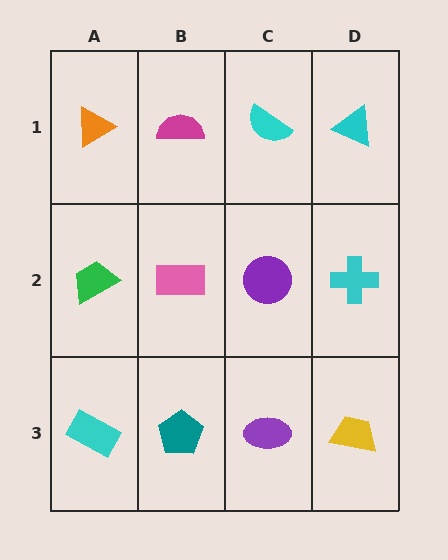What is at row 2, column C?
A purple circle.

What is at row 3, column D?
A yellow trapezoid.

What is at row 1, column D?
A cyan triangle.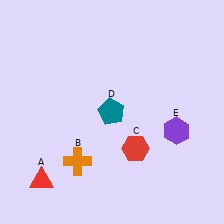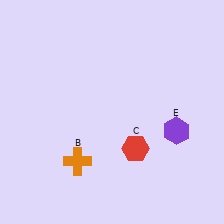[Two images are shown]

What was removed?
The red triangle (A), the teal pentagon (D) were removed in Image 2.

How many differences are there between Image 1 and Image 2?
There are 2 differences between the two images.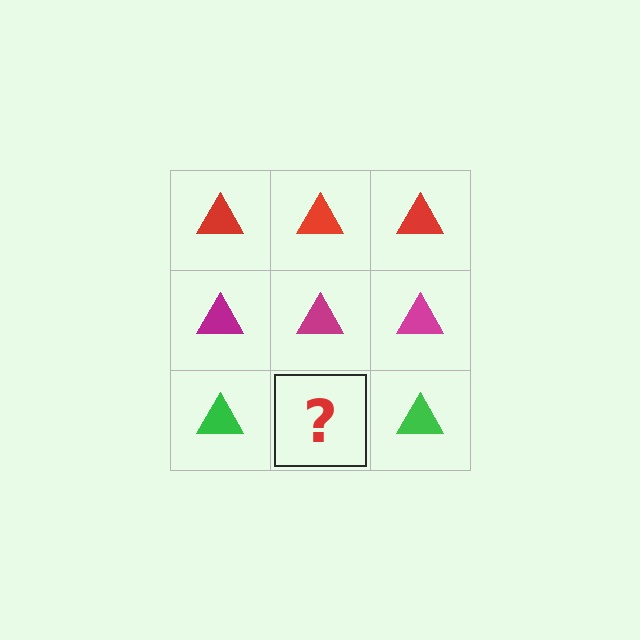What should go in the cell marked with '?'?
The missing cell should contain a green triangle.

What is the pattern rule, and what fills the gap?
The rule is that each row has a consistent color. The gap should be filled with a green triangle.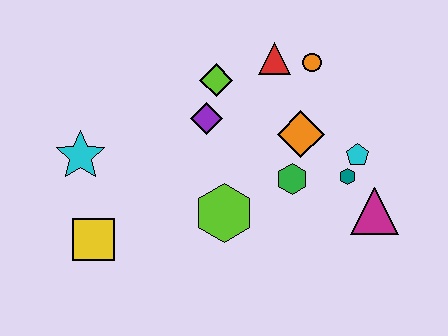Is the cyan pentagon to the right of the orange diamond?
Yes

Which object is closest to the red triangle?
The orange circle is closest to the red triangle.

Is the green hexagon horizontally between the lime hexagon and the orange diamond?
Yes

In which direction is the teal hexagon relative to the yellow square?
The teal hexagon is to the right of the yellow square.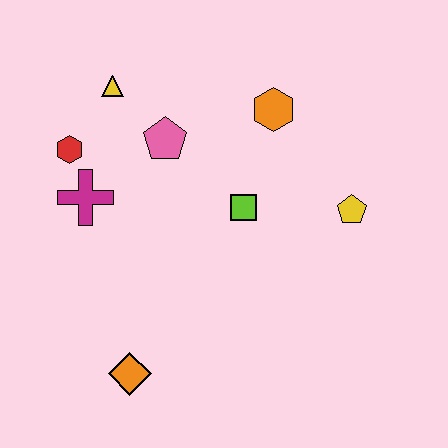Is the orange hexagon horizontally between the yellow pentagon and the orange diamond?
Yes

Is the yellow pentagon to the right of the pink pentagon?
Yes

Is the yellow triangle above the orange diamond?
Yes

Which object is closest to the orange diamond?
The magenta cross is closest to the orange diamond.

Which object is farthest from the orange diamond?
The orange hexagon is farthest from the orange diamond.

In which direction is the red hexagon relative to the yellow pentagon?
The red hexagon is to the left of the yellow pentagon.